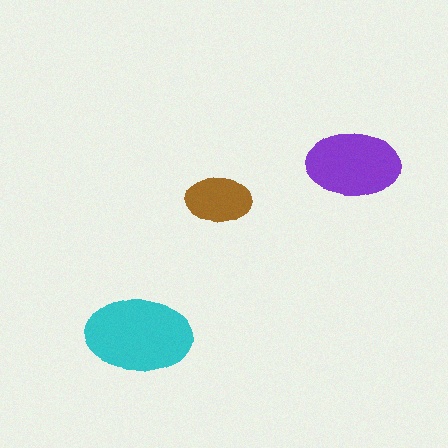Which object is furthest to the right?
The purple ellipse is rightmost.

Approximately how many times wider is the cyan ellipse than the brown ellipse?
About 1.5 times wider.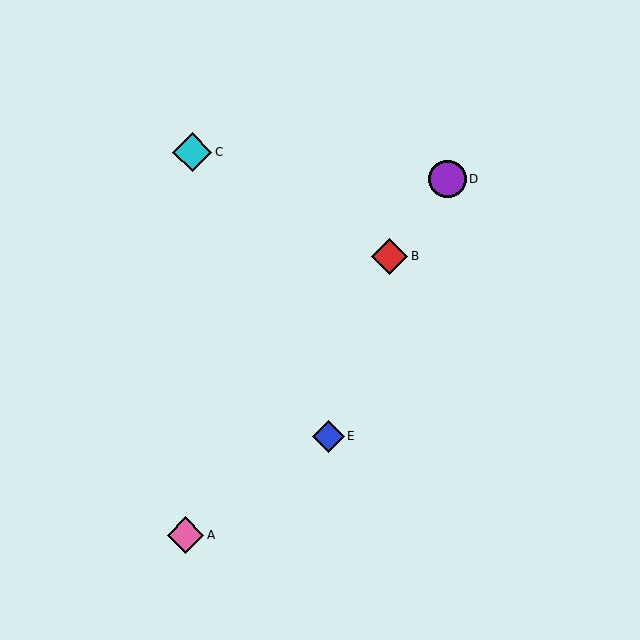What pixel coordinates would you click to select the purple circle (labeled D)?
Click at (447, 179) to select the purple circle D.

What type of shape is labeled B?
Shape B is a red diamond.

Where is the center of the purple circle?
The center of the purple circle is at (447, 179).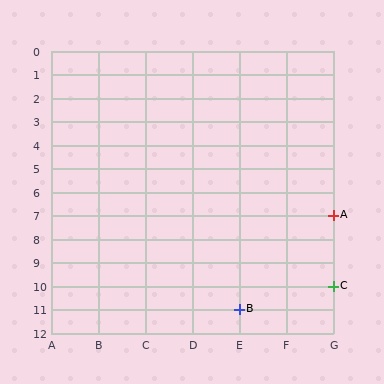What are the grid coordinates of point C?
Point C is at grid coordinates (G, 10).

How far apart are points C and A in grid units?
Points C and A are 3 rows apart.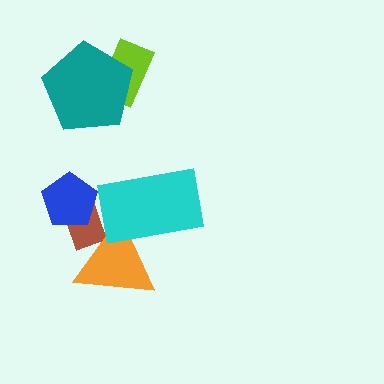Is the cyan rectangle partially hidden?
No, no other shape covers it.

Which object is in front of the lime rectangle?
The teal pentagon is in front of the lime rectangle.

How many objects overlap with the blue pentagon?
1 object overlaps with the blue pentagon.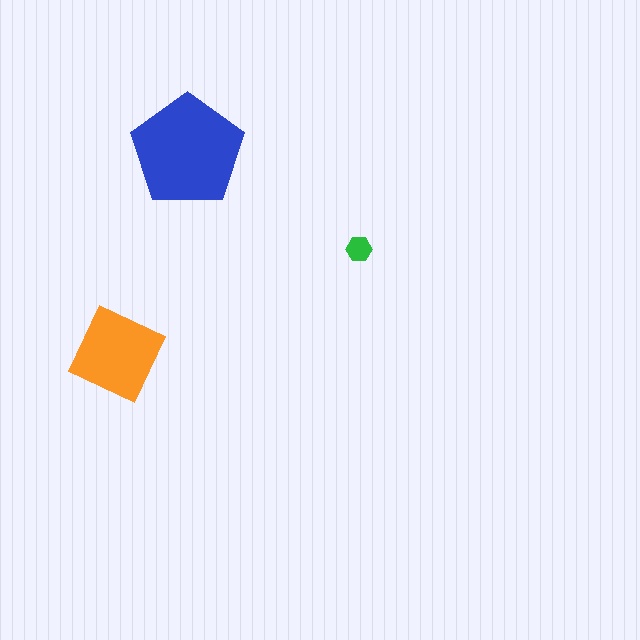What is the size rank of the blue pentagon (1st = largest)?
1st.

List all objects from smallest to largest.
The green hexagon, the orange diamond, the blue pentagon.